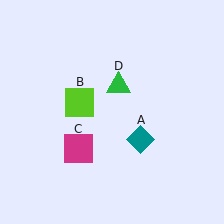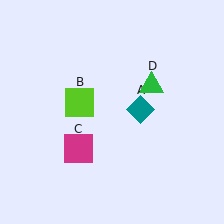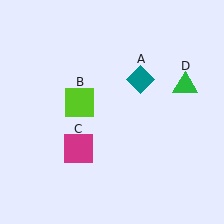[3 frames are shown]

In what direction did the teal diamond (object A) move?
The teal diamond (object A) moved up.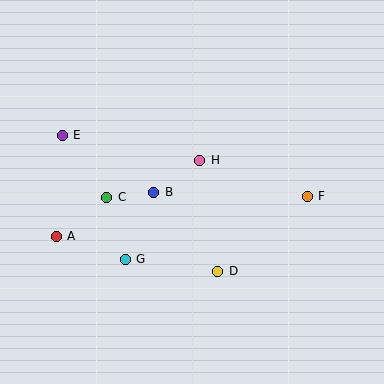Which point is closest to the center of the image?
Point H at (200, 160) is closest to the center.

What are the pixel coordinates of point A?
Point A is at (56, 236).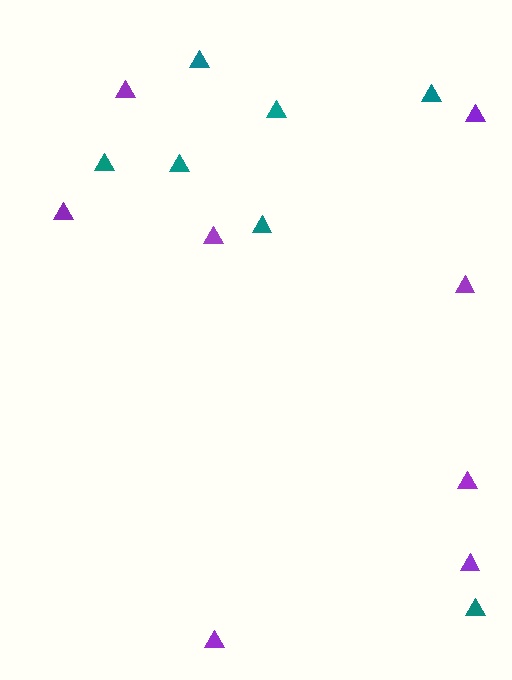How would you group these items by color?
There are 2 groups: one group of teal triangles (7) and one group of purple triangles (8).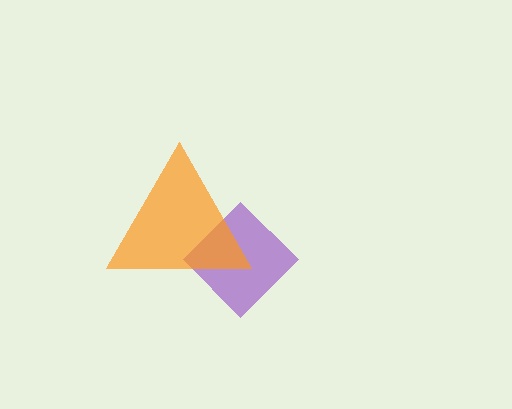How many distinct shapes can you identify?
There are 2 distinct shapes: a purple diamond, an orange triangle.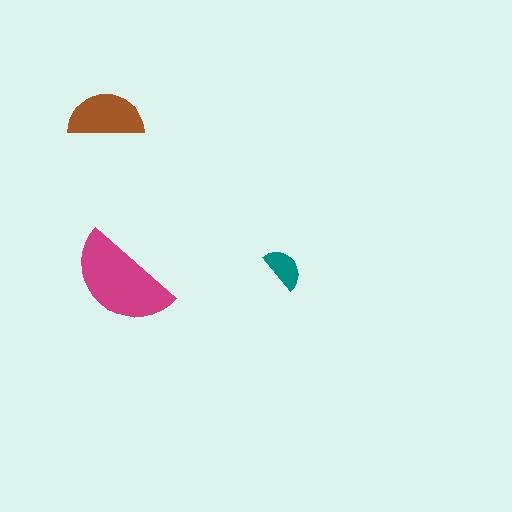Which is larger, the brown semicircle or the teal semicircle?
The brown one.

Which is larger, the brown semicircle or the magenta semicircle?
The magenta one.